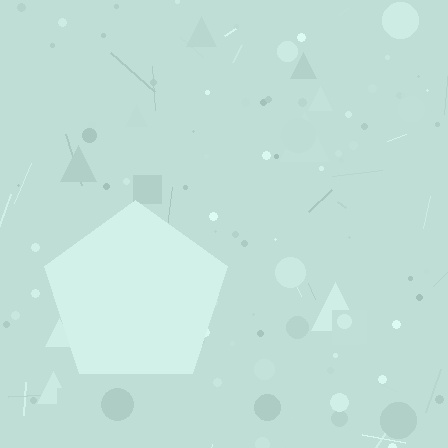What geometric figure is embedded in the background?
A pentagon is embedded in the background.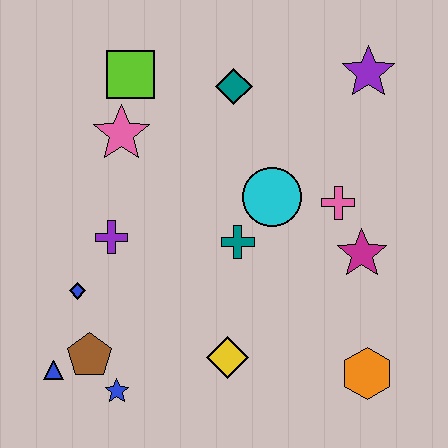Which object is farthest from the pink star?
The orange hexagon is farthest from the pink star.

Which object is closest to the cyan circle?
The teal cross is closest to the cyan circle.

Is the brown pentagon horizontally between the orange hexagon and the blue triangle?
Yes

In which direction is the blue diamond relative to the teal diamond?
The blue diamond is below the teal diamond.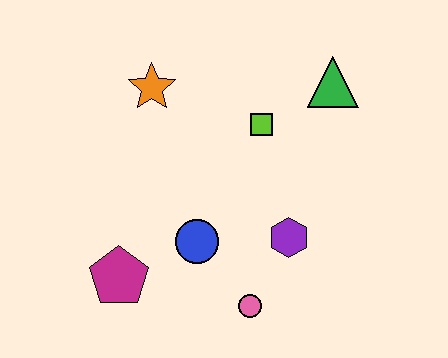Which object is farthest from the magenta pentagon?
The green triangle is farthest from the magenta pentagon.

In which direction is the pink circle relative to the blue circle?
The pink circle is below the blue circle.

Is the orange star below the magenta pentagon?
No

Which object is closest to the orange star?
The lime square is closest to the orange star.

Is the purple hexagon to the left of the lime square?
No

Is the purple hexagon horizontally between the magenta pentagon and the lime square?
No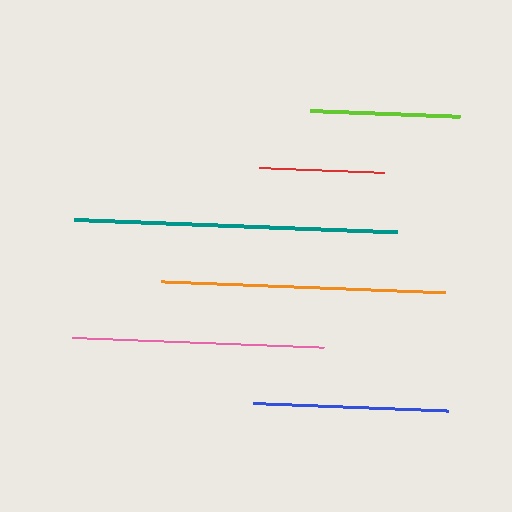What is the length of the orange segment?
The orange segment is approximately 283 pixels long.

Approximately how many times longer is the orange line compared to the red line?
The orange line is approximately 2.3 times the length of the red line.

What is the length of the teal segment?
The teal segment is approximately 323 pixels long.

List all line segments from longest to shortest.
From longest to shortest: teal, orange, pink, blue, lime, red.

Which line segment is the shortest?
The red line is the shortest at approximately 125 pixels.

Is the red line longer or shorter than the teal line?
The teal line is longer than the red line.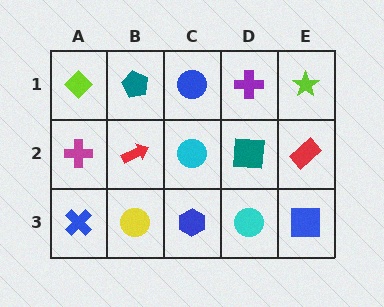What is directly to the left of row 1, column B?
A lime diamond.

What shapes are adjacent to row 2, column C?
A blue circle (row 1, column C), a blue hexagon (row 3, column C), a red arrow (row 2, column B), a teal square (row 2, column D).